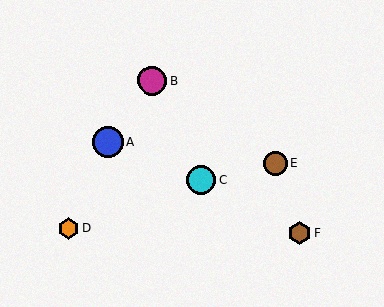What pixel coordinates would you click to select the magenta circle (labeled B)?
Click at (152, 81) to select the magenta circle B.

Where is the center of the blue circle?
The center of the blue circle is at (108, 142).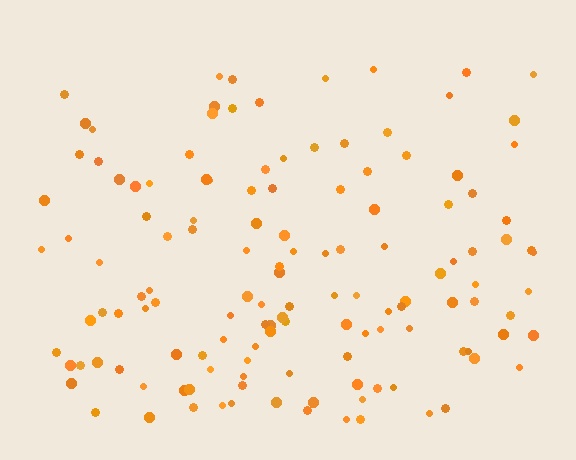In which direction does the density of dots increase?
From top to bottom, with the bottom side densest.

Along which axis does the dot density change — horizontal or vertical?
Vertical.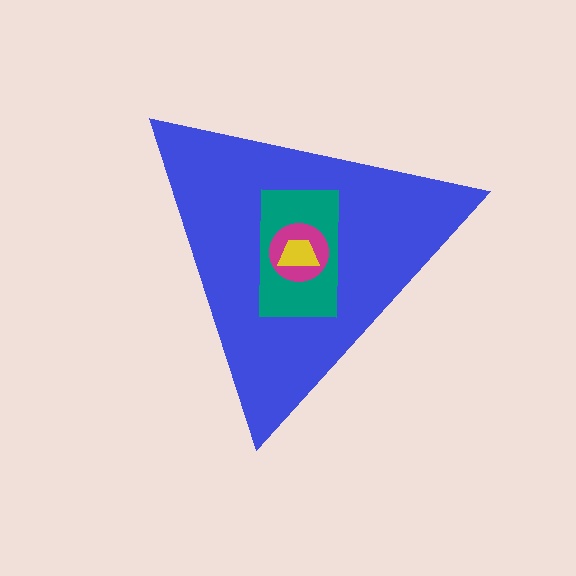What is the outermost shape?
The blue triangle.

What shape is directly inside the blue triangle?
The teal rectangle.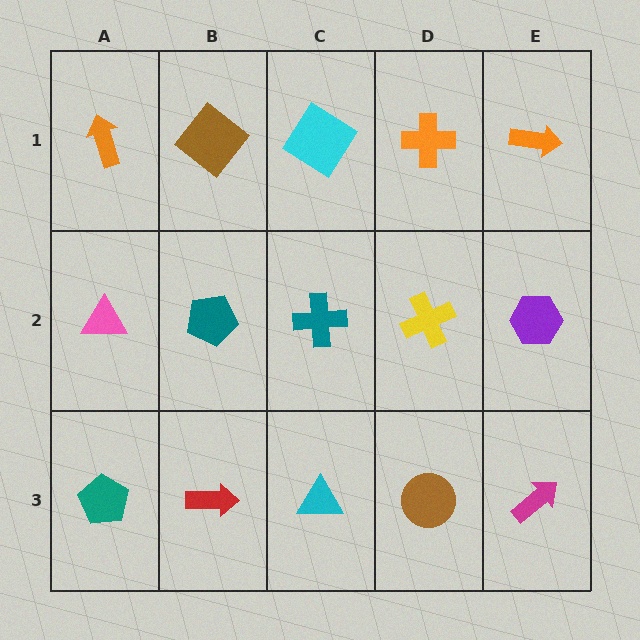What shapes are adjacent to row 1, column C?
A teal cross (row 2, column C), a brown diamond (row 1, column B), an orange cross (row 1, column D).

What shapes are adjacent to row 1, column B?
A teal pentagon (row 2, column B), an orange arrow (row 1, column A), a cyan diamond (row 1, column C).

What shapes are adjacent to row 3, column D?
A yellow cross (row 2, column D), a cyan triangle (row 3, column C), a magenta arrow (row 3, column E).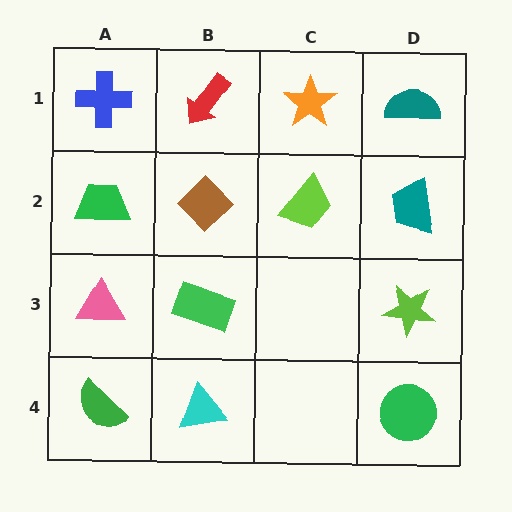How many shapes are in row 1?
4 shapes.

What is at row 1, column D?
A teal semicircle.